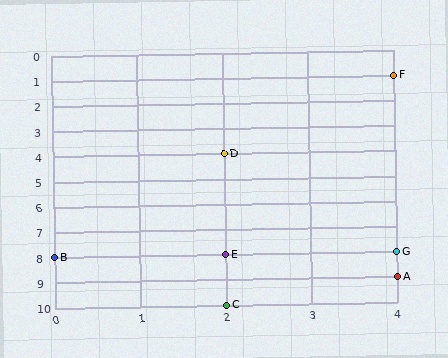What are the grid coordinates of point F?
Point F is at grid coordinates (4, 1).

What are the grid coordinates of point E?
Point E is at grid coordinates (2, 8).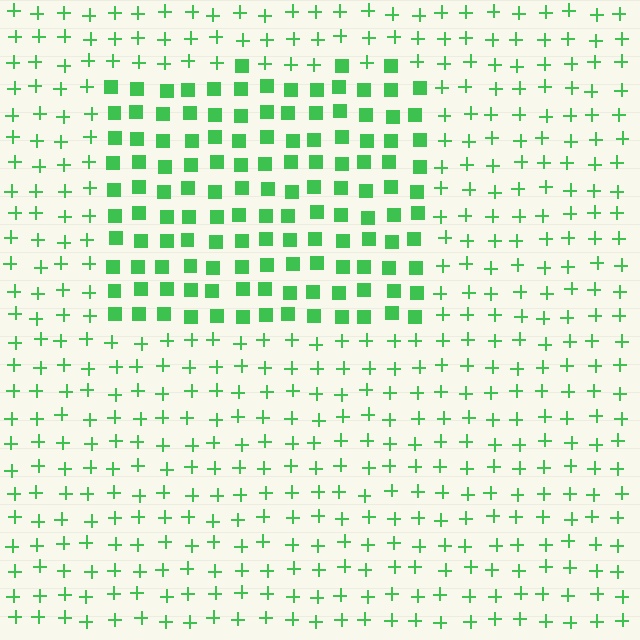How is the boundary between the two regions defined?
The boundary is defined by a change in element shape: squares inside vs. plus signs outside. All elements share the same color and spacing.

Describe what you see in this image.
The image is filled with small green elements arranged in a uniform grid. A rectangle-shaped region contains squares, while the surrounding area contains plus signs. The boundary is defined purely by the change in element shape.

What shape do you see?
I see a rectangle.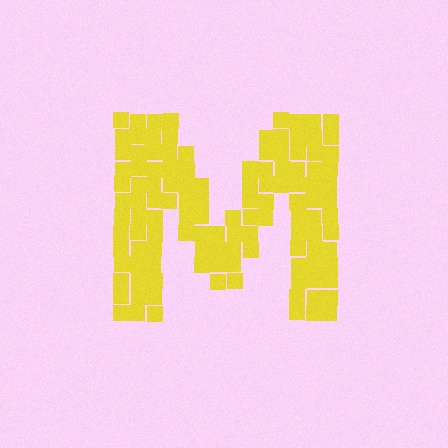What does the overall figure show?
The overall figure shows the letter M.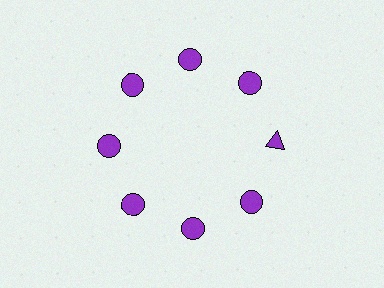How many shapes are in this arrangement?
There are 8 shapes arranged in a ring pattern.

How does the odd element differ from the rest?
It has a different shape: triangle instead of circle.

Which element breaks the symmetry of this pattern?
The purple triangle at roughly the 3 o'clock position breaks the symmetry. All other shapes are purple circles.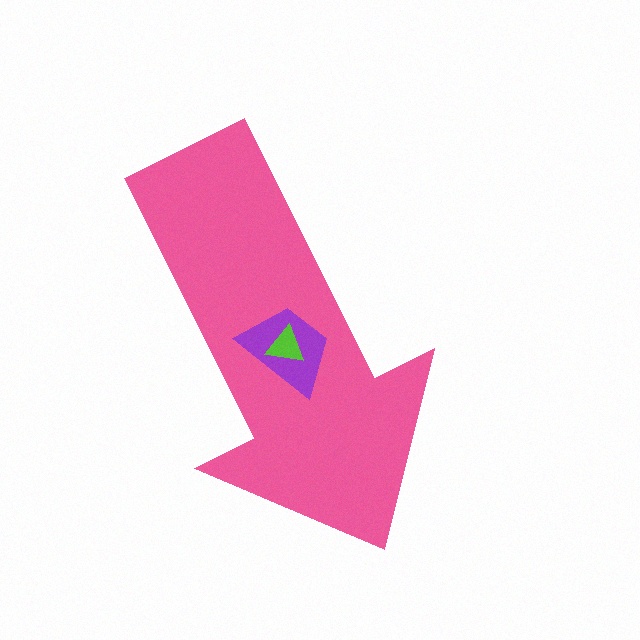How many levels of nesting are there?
3.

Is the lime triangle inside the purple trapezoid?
Yes.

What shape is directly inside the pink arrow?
The purple trapezoid.